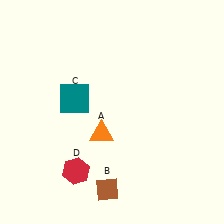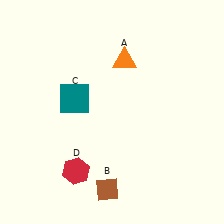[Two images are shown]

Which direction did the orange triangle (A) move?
The orange triangle (A) moved up.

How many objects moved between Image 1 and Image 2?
1 object moved between the two images.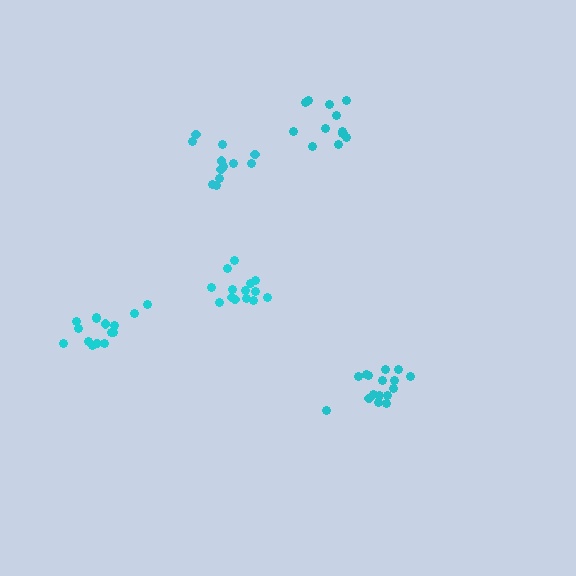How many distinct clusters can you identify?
There are 5 distinct clusters.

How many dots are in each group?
Group 1: 15 dots, Group 2: 16 dots, Group 3: 12 dots, Group 4: 13 dots, Group 5: 14 dots (70 total).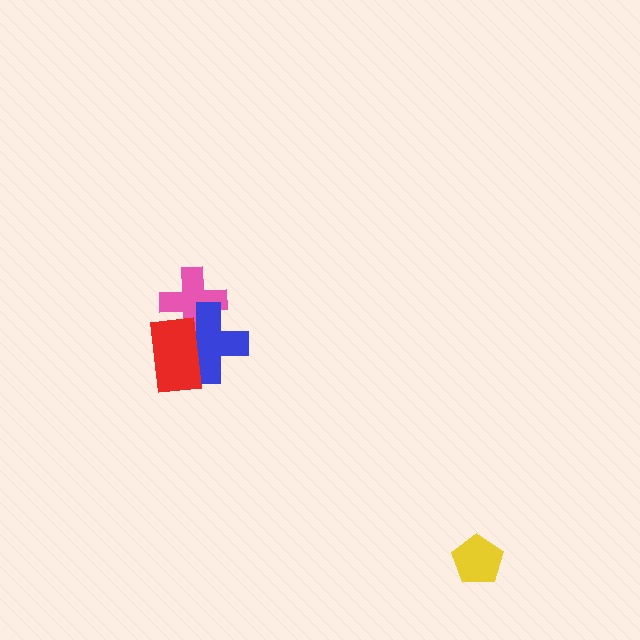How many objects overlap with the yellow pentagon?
0 objects overlap with the yellow pentagon.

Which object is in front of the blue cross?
The red rectangle is in front of the blue cross.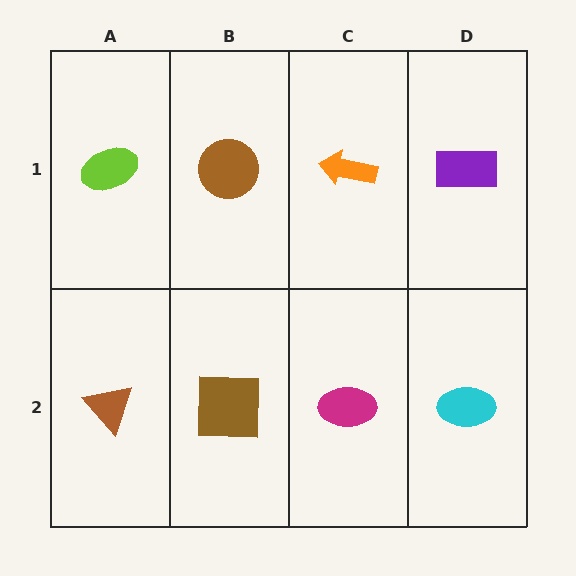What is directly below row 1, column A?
A brown triangle.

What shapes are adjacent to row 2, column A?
A lime ellipse (row 1, column A), a brown square (row 2, column B).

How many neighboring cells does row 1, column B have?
3.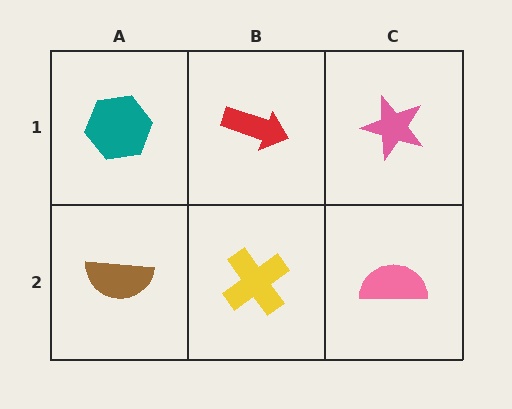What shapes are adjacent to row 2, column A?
A teal hexagon (row 1, column A), a yellow cross (row 2, column B).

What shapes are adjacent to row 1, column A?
A brown semicircle (row 2, column A), a red arrow (row 1, column B).